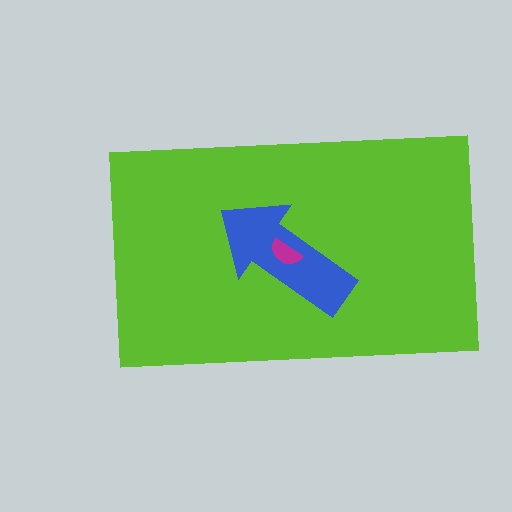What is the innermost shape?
The magenta semicircle.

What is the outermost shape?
The lime rectangle.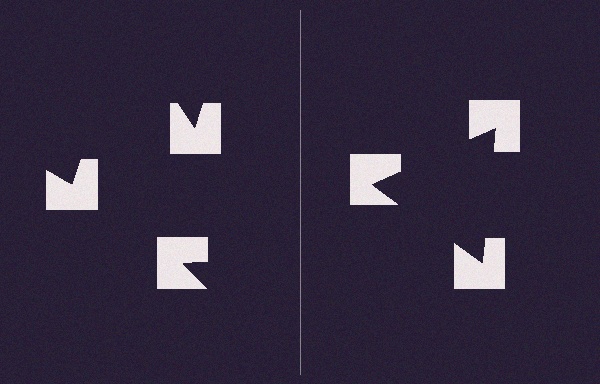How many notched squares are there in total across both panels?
6 — 3 on each side.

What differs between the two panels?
The notched squares are positioned identically on both sides; only the wedge orientations differ. On the right they align to a triangle; on the left they are misaligned.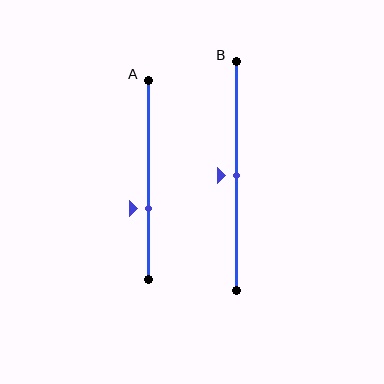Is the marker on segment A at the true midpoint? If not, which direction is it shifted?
No, the marker on segment A is shifted downward by about 14% of the segment length.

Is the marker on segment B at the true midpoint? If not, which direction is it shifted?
Yes, the marker on segment B is at the true midpoint.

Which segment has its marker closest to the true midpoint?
Segment B has its marker closest to the true midpoint.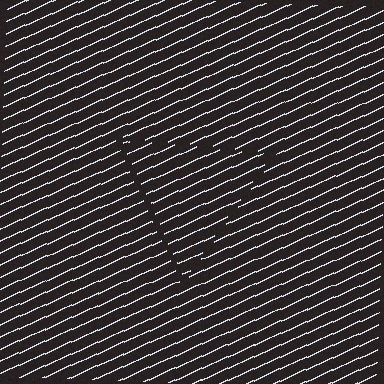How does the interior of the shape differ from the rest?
The interior of the shape contains the same grating, shifted by half a period — the contour is defined by the phase discontinuity where line-ends from the inner and outer gratings abut.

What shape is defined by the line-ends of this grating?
An illusory triangle. The interior of the shape contains the same grating, shifted by half a period — the contour is defined by the phase discontinuity where line-ends from the inner and outer gratings abut.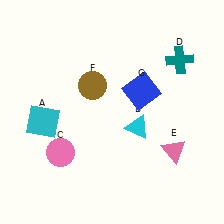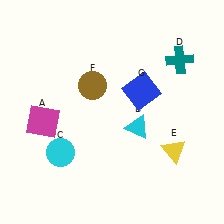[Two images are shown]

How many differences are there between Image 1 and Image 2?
There are 3 differences between the two images.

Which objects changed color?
A changed from cyan to magenta. C changed from pink to cyan. E changed from pink to yellow.